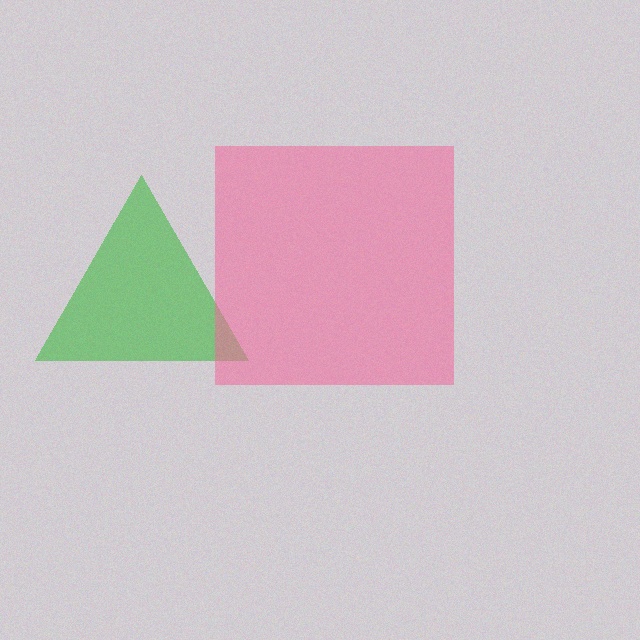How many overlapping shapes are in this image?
There are 2 overlapping shapes in the image.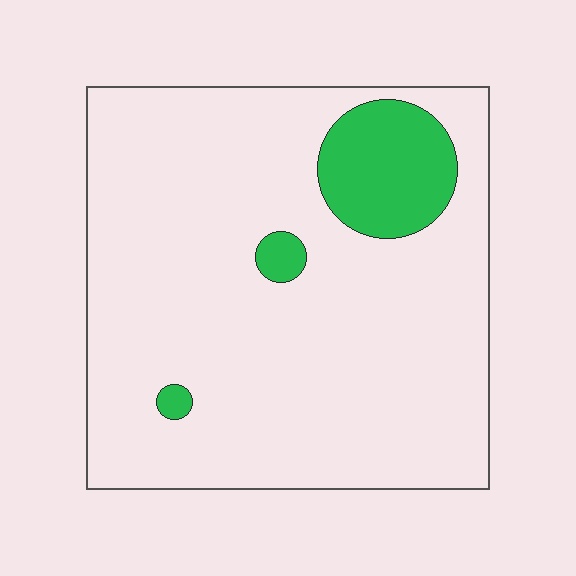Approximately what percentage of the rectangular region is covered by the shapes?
Approximately 10%.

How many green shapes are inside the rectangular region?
3.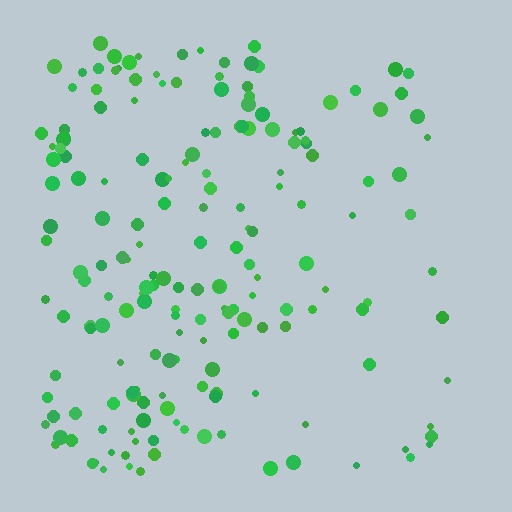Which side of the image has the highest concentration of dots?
The left.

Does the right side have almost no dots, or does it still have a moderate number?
Still a moderate number, just noticeably fewer than the left.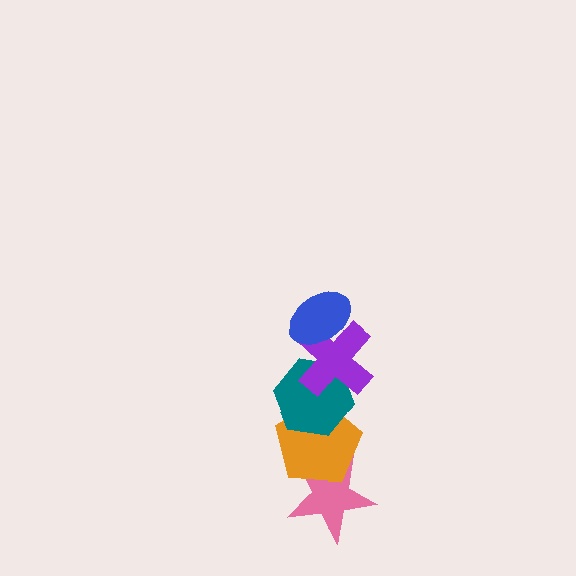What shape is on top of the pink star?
The orange pentagon is on top of the pink star.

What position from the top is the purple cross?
The purple cross is 2nd from the top.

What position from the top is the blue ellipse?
The blue ellipse is 1st from the top.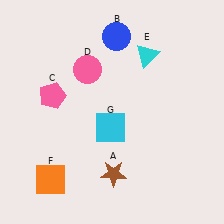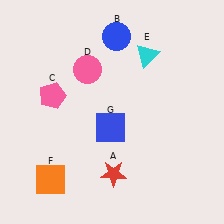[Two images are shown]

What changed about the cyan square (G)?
In Image 1, G is cyan. In Image 2, it changed to blue.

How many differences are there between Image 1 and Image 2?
There are 2 differences between the two images.